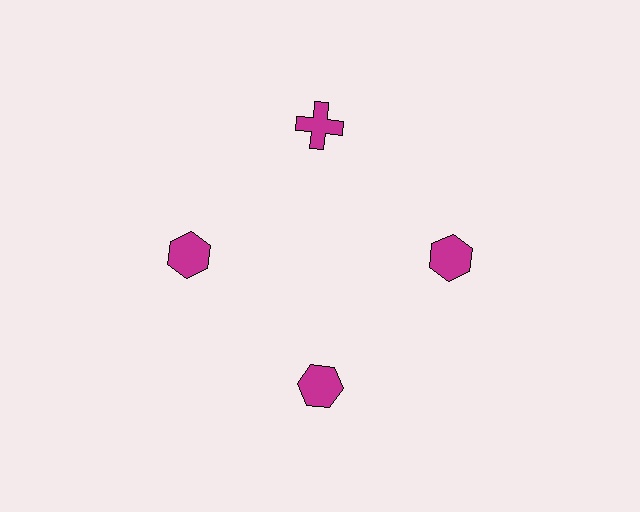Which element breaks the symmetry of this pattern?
The magenta cross at roughly the 12 o'clock position breaks the symmetry. All other shapes are magenta hexagons.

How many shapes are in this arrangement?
There are 4 shapes arranged in a ring pattern.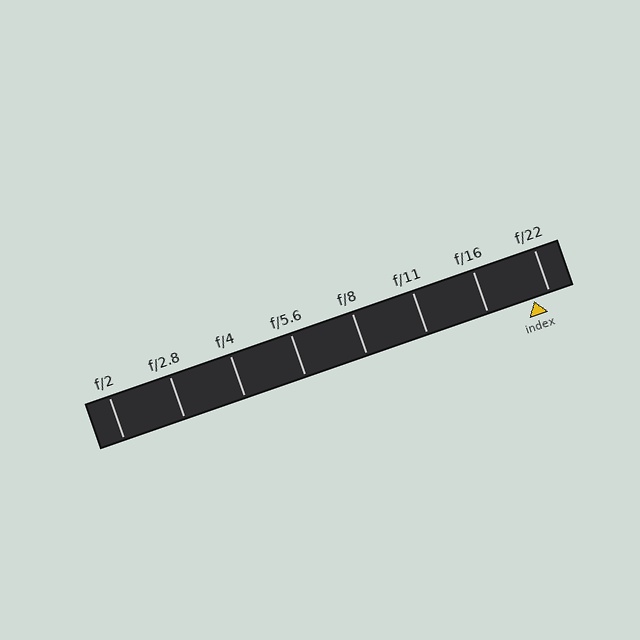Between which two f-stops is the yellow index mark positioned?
The index mark is between f/16 and f/22.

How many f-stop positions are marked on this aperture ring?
There are 8 f-stop positions marked.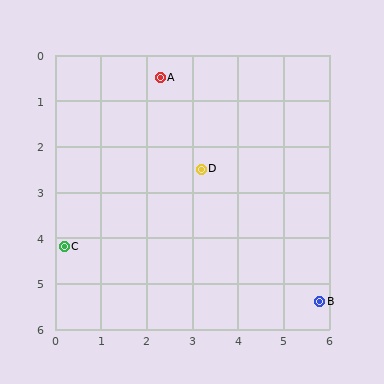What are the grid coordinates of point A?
Point A is at approximately (2.3, 0.5).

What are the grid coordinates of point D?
Point D is at approximately (3.2, 2.5).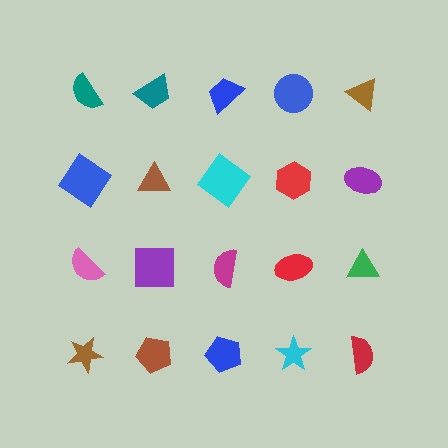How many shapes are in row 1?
5 shapes.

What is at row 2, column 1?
A blue diamond.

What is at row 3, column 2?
A purple square.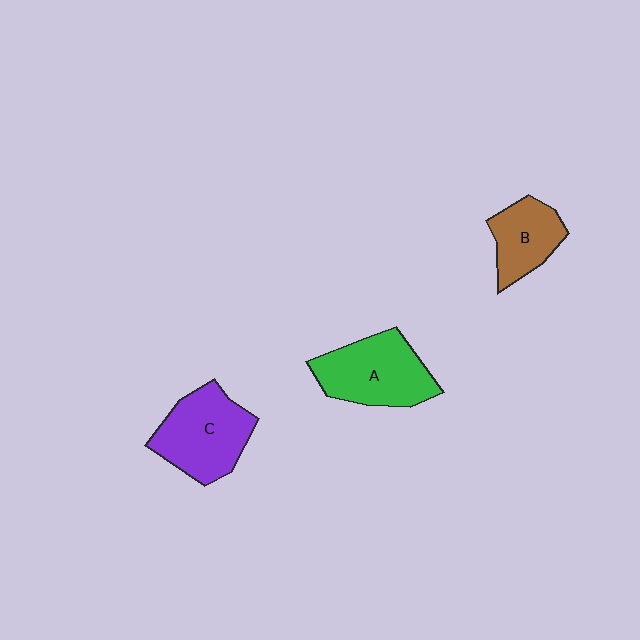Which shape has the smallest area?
Shape B (brown).